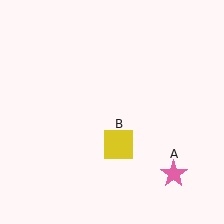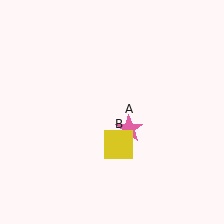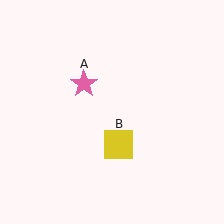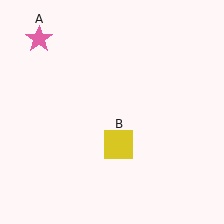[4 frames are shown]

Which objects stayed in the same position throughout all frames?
Yellow square (object B) remained stationary.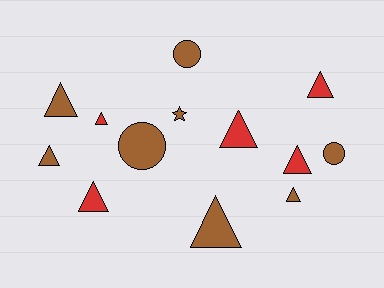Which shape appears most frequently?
Triangle, with 9 objects.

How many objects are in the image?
There are 13 objects.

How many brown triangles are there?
There are 4 brown triangles.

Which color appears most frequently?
Brown, with 8 objects.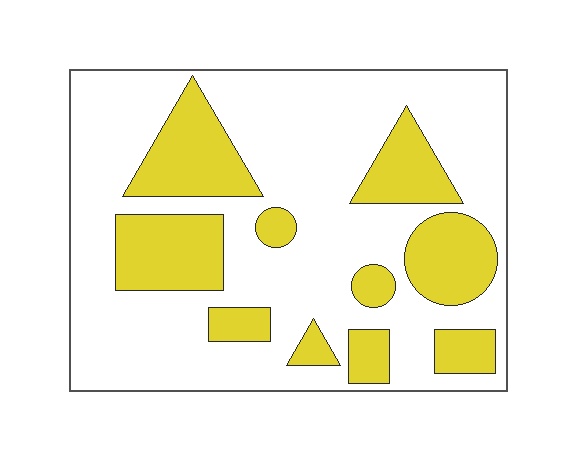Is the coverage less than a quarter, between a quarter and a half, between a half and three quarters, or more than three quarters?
Between a quarter and a half.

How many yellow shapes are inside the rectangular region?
10.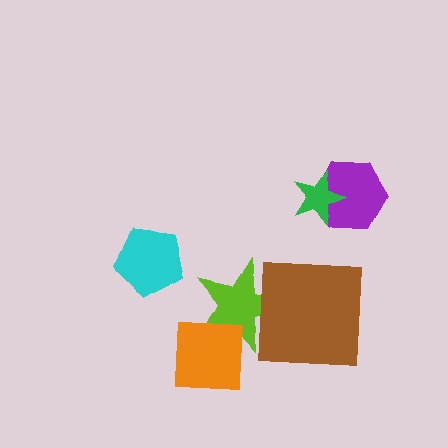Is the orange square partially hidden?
No, no other shape covers it.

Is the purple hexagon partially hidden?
Yes, it is partially covered by another shape.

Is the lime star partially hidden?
Yes, it is partially covered by another shape.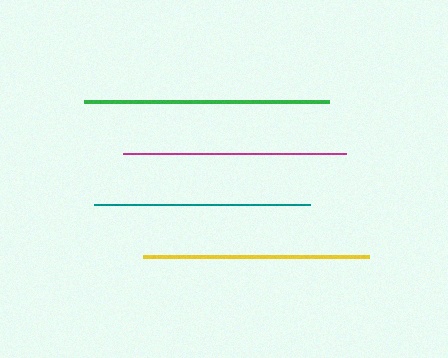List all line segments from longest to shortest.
From longest to shortest: green, yellow, magenta, teal.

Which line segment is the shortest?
The teal line is the shortest at approximately 216 pixels.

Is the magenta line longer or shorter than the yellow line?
The yellow line is longer than the magenta line.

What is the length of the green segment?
The green segment is approximately 244 pixels long.